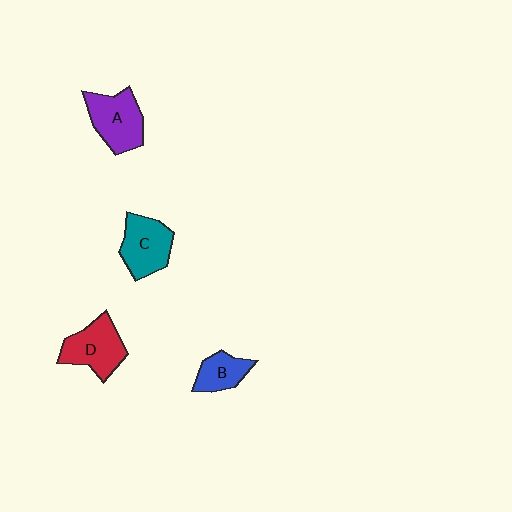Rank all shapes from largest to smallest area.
From largest to smallest: A (purple), D (red), C (teal), B (blue).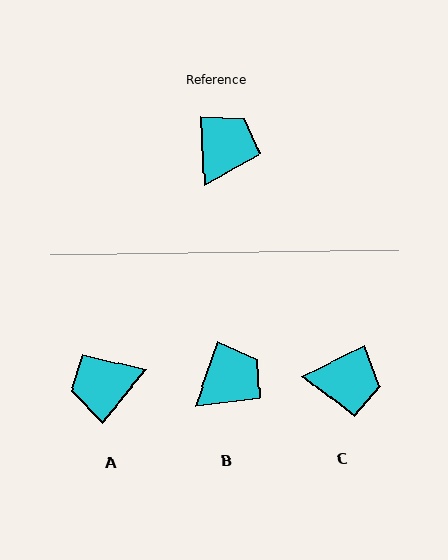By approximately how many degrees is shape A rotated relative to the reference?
Approximately 137 degrees counter-clockwise.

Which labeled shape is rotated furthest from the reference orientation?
A, about 137 degrees away.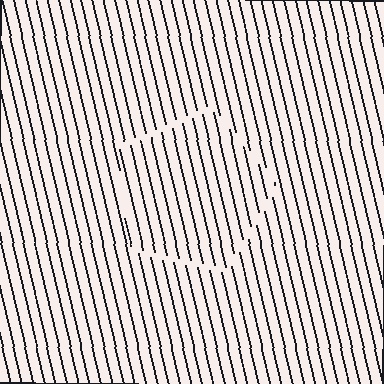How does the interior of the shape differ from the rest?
The interior of the shape contains the same grating, shifted by half a period — the contour is defined by the phase discontinuity where line-ends from the inner and outer gratings abut.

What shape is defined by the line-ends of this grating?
An illusory pentagon. The interior of the shape contains the same grating, shifted by half a period — the contour is defined by the phase discontinuity where line-ends from the inner and outer gratings abut.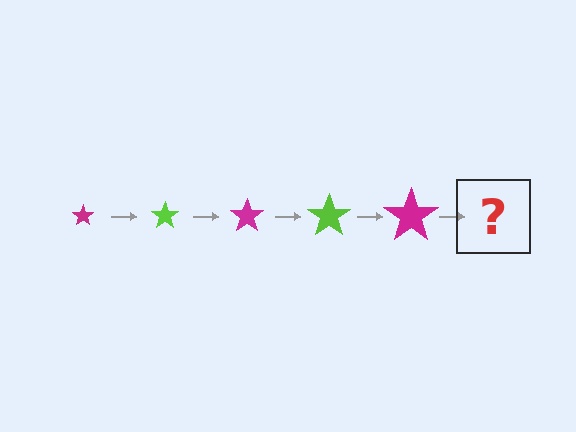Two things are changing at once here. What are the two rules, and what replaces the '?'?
The two rules are that the star grows larger each step and the color cycles through magenta and lime. The '?' should be a lime star, larger than the previous one.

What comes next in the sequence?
The next element should be a lime star, larger than the previous one.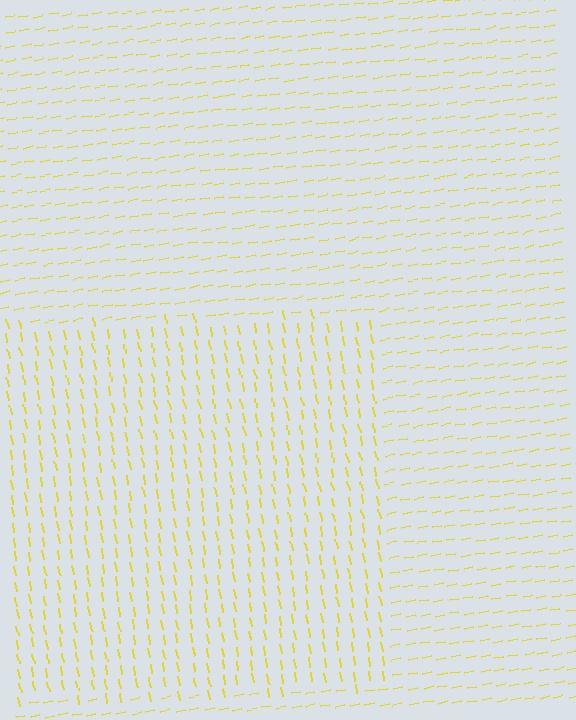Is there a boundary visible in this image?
Yes, there is a texture boundary formed by a change in line orientation.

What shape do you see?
I see a rectangle.